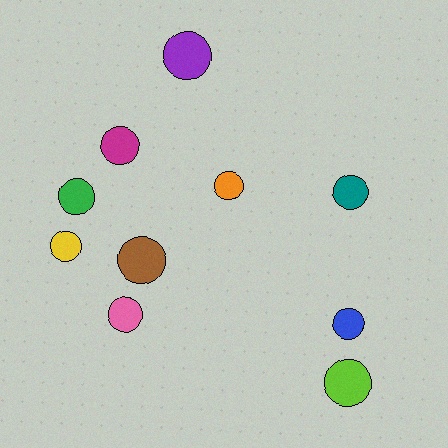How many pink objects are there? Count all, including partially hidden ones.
There is 1 pink object.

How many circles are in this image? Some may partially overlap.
There are 10 circles.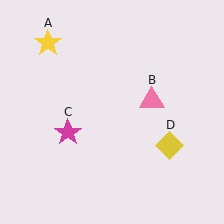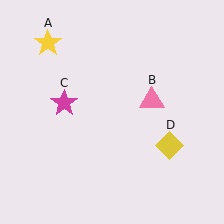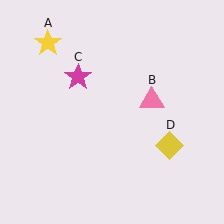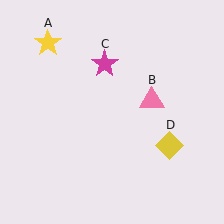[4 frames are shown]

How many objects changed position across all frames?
1 object changed position: magenta star (object C).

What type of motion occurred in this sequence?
The magenta star (object C) rotated clockwise around the center of the scene.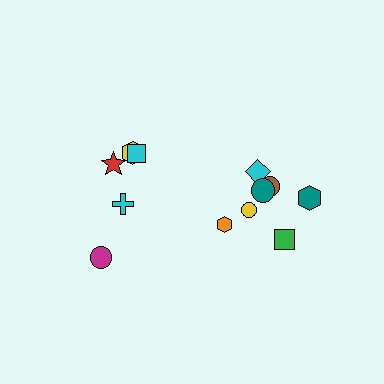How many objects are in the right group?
There are 7 objects.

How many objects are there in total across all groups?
There are 12 objects.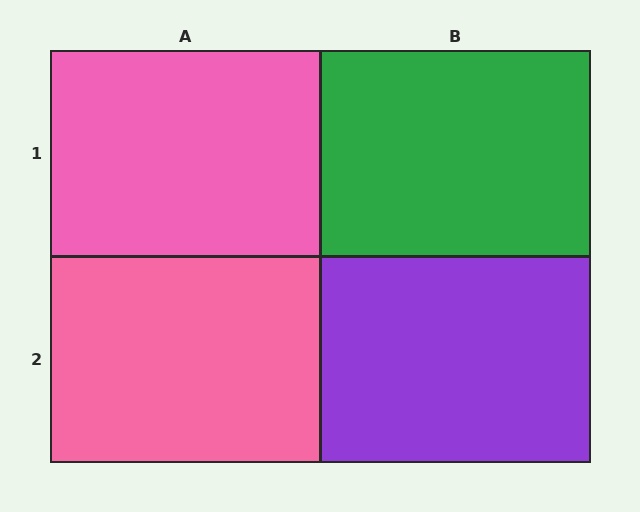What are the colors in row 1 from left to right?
Pink, green.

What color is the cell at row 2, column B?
Purple.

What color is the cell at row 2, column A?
Pink.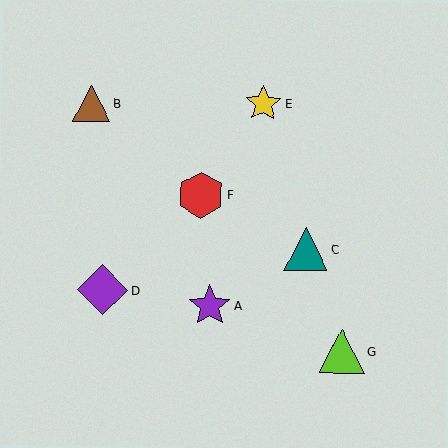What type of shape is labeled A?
Shape A is a purple star.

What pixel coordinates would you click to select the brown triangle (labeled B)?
Click at (91, 103) to select the brown triangle B.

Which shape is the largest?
The purple diamond (labeled D) is the largest.